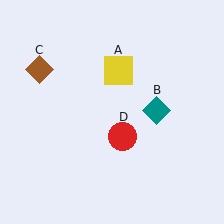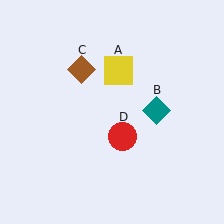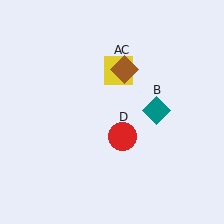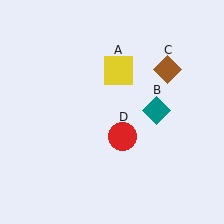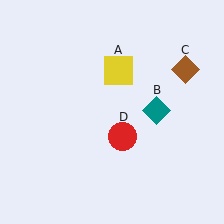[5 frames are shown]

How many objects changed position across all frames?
1 object changed position: brown diamond (object C).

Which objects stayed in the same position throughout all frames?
Yellow square (object A) and teal diamond (object B) and red circle (object D) remained stationary.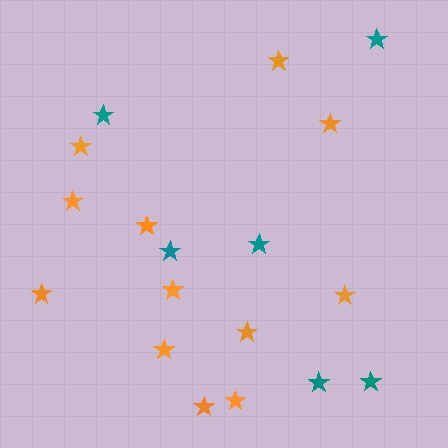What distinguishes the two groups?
There are 2 groups: one group of teal stars (6) and one group of orange stars (12).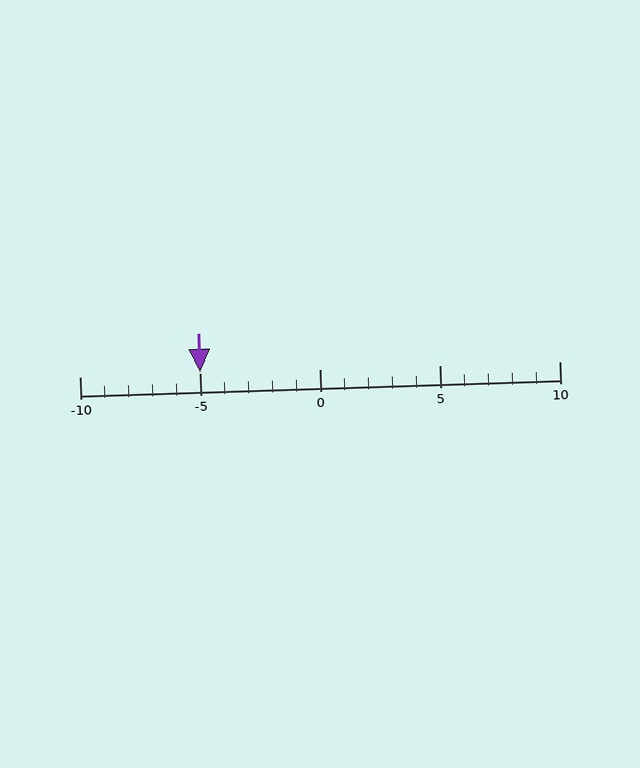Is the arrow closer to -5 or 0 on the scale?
The arrow is closer to -5.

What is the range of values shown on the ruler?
The ruler shows values from -10 to 10.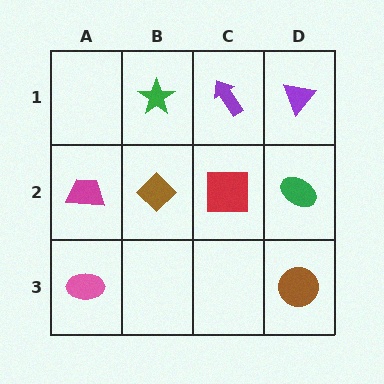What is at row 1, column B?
A green star.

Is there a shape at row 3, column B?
No, that cell is empty.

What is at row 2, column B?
A brown diamond.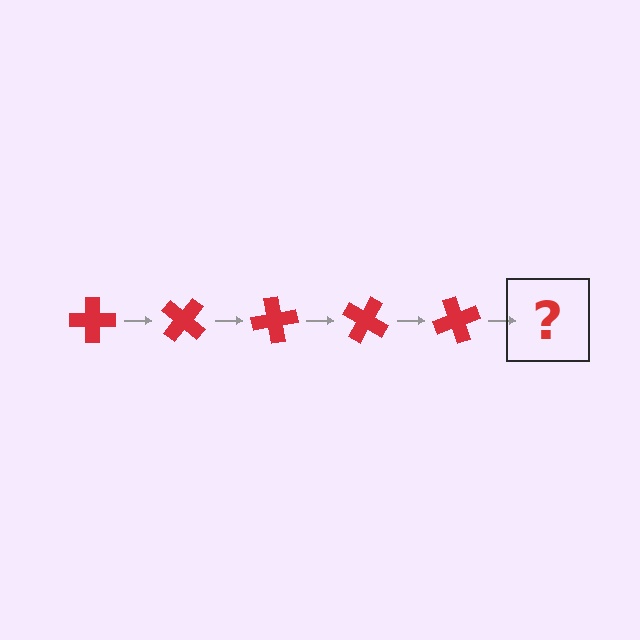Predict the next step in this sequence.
The next step is a red cross rotated 200 degrees.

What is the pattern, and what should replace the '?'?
The pattern is that the cross rotates 40 degrees each step. The '?' should be a red cross rotated 200 degrees.